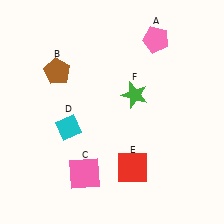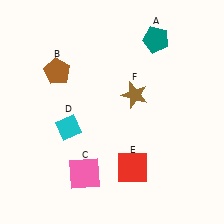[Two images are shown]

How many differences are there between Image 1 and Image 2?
There are 2 differences between the two images.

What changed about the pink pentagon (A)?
In Image 1, A is pink. In Image 2, it changed to teal.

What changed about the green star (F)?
In Image 1, F is green. In Image 2, it changed to brown.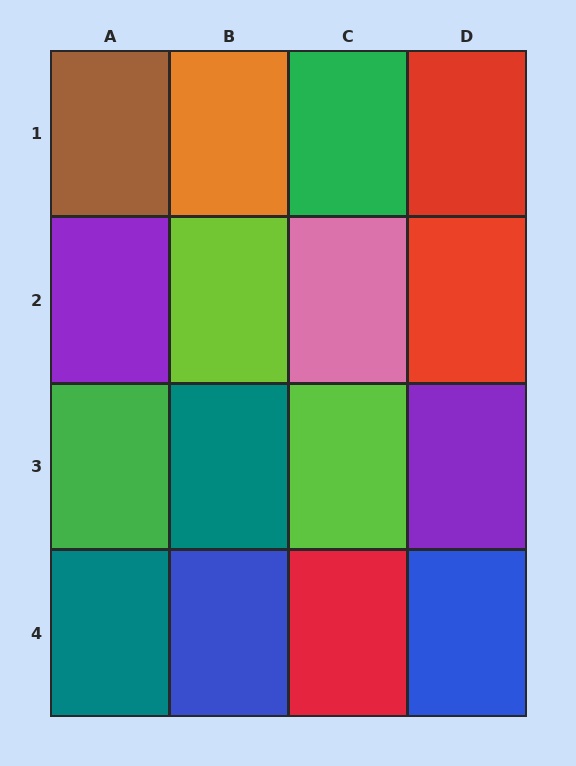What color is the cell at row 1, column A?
Brown.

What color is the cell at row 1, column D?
Red.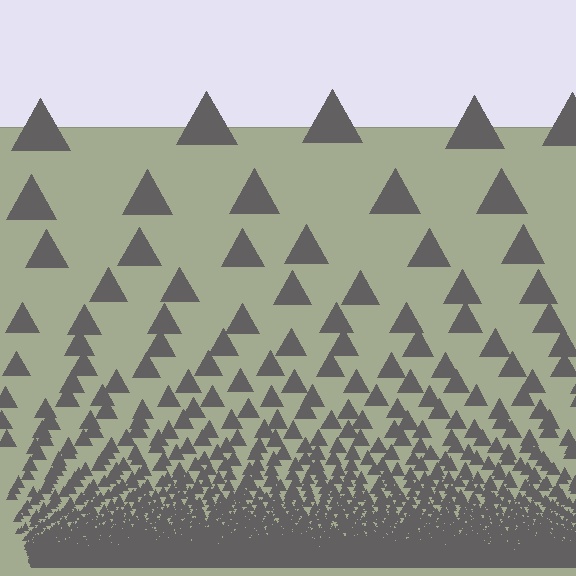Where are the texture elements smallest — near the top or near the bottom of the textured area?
Near the bottom.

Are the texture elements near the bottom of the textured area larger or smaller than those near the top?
Smaller. The gradient is inverted — elements near the bottom are smaller and denser.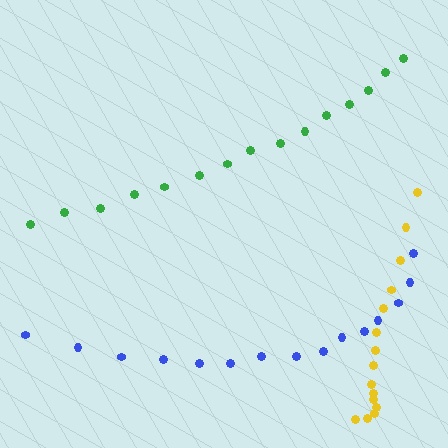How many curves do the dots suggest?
There are 3 distinct paths.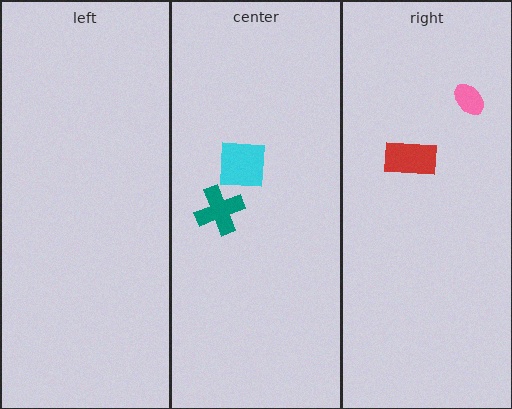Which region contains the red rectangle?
The right region.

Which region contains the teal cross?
The center region.